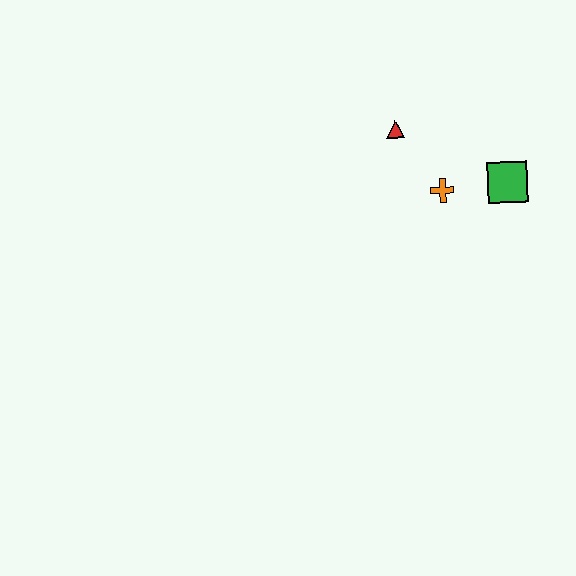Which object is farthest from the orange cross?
The red triangle is farthest from the orange cross.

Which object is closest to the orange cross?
The green square is closest to the orange cross.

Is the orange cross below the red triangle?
Yes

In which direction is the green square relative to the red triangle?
The green square is to the right of the red triangle.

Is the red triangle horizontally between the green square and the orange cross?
No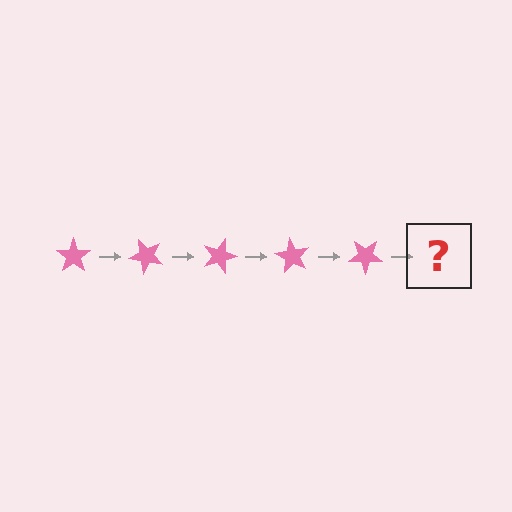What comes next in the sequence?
The next element should be a pink star rotated 225 degrees.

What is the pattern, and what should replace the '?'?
The pattern is that the star rotates 45 degrees each step. The '?' should be a pink star rotated 225 degrees.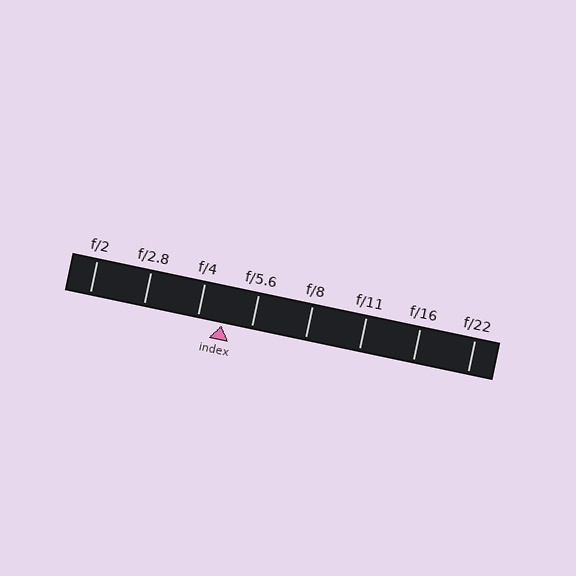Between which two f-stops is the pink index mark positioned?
The index mark is between f/4 and f/5.6.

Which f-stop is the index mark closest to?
The index mark is closest to f/4.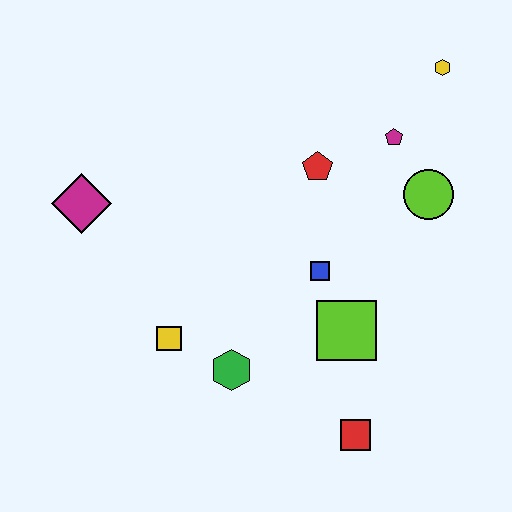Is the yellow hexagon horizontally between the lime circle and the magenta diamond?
No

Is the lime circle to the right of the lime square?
Yes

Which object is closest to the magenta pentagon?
The lime circle is closest to the magenta pentagon.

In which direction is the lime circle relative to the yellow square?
The lime circle is to the right of the yellow square.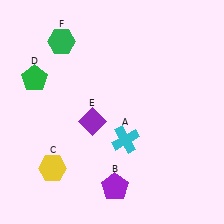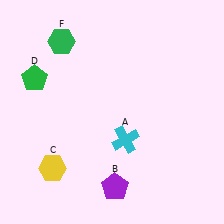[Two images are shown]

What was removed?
The purple diamond (E) was removed in Image 2.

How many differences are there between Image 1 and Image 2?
There is 1 difference between the two images.